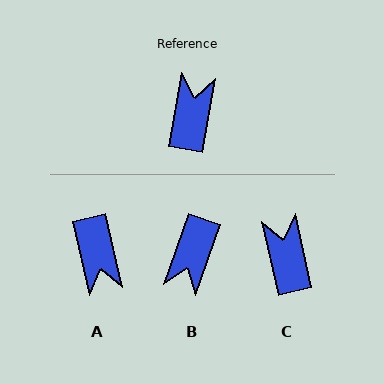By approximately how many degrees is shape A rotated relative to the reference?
Approximately 157 degrees clockwise.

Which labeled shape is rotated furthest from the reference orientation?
B, about 171 degrees away.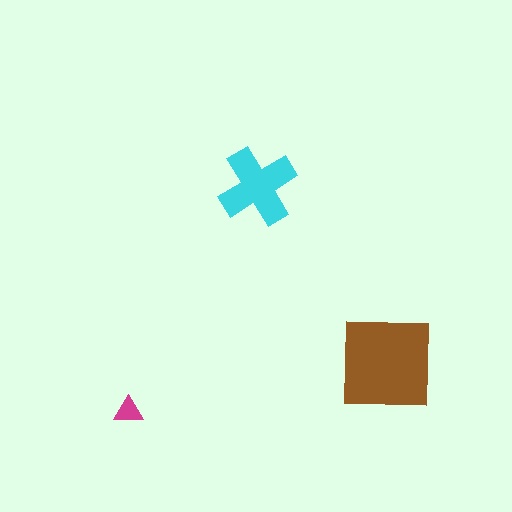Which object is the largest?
The brown square.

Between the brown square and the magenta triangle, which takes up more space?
The brown square.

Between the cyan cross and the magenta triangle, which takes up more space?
The cyan cross.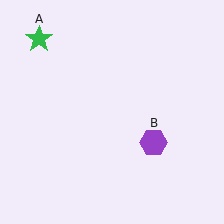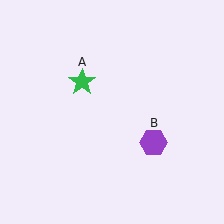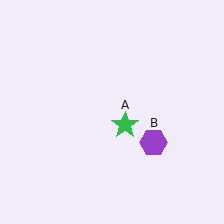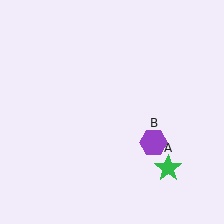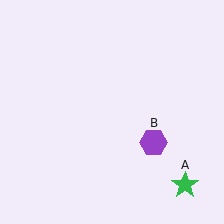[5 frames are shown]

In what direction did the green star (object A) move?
The green star (object A) moved down and to the right.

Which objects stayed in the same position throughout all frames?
Purple hexagon (object B) remained stationary.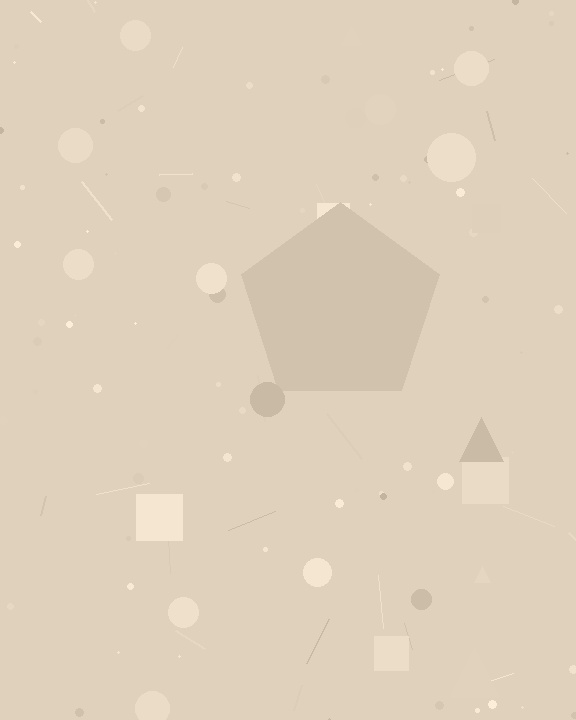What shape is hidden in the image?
A pentagon is hidden in the image.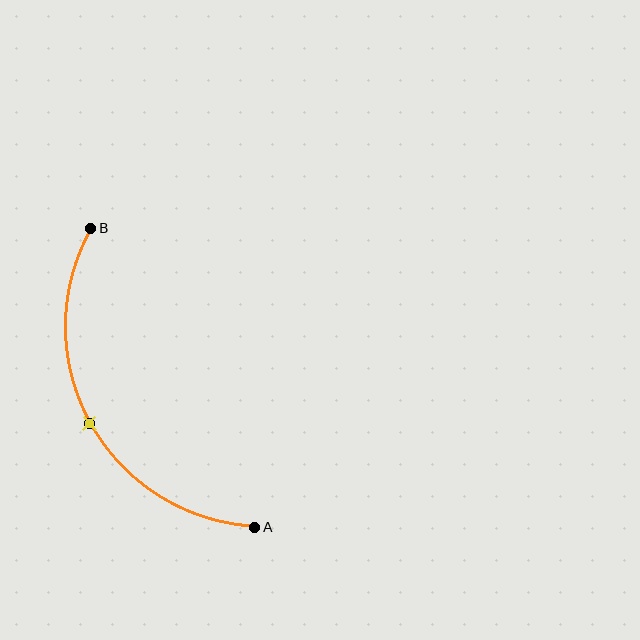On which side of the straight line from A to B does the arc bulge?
The arc bulges to the left of the straight line connecting A and B.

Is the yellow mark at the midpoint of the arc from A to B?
Yes. The yellow mark lies on the arc at equal arc-length from both A and B — it is the arc midpoint.